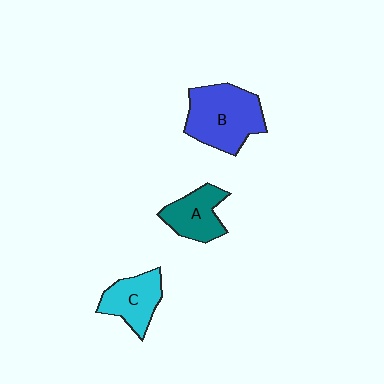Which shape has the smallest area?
Shape A (teal).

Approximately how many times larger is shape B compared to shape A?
Approximately 1.6 times.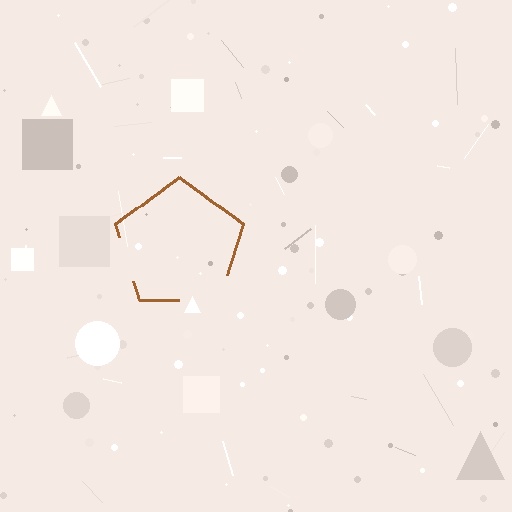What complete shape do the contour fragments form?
The contour fragments form a pentagon.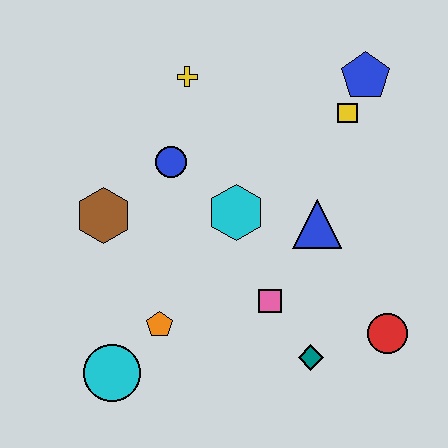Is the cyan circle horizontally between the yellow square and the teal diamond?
No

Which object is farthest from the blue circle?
The red circle is farthest from the blue circle.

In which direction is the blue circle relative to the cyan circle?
The blue circle is above the cyan circle.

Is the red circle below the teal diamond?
No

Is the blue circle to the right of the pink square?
No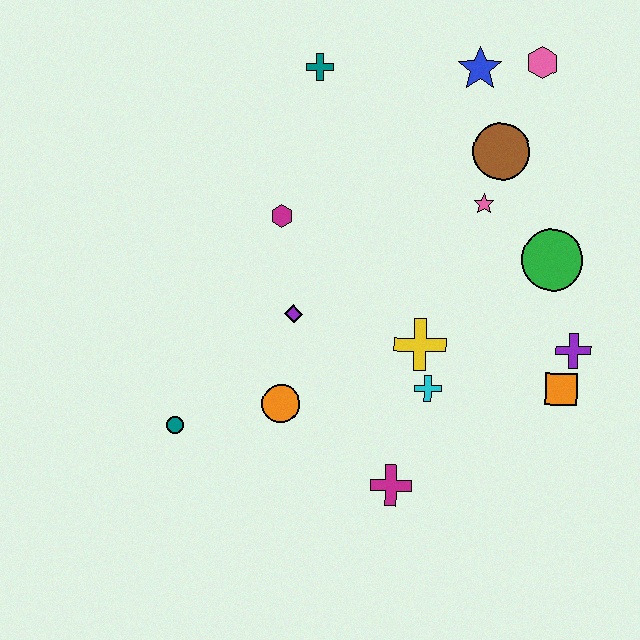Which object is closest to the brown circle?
The pink star is closest to the brown circle.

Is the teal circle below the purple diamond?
Yes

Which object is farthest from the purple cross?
The teal circle is farthest from the purple cross.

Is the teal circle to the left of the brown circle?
Yes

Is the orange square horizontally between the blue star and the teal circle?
No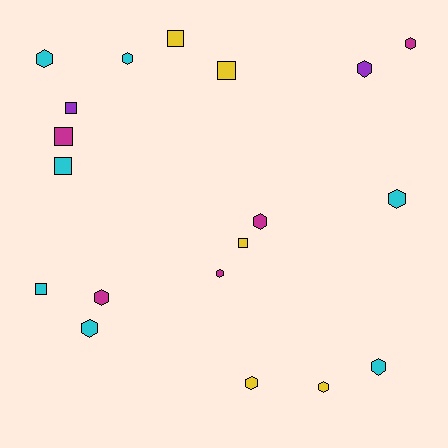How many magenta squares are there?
There is 1 magenta square.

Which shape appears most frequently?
Hexagon, with 12 objects.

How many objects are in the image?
There are 19 objects.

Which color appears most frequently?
Cyan, with 7 objects.